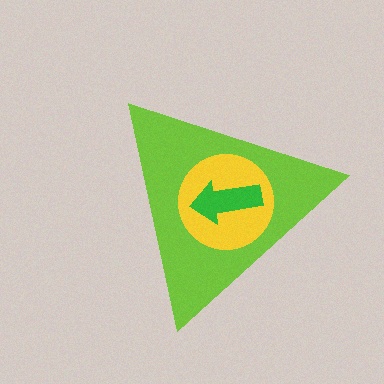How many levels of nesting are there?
3.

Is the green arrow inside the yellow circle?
Yes.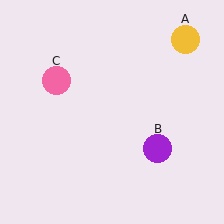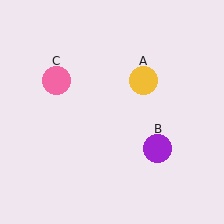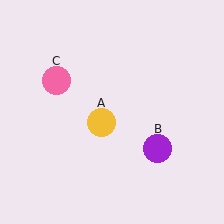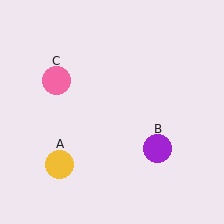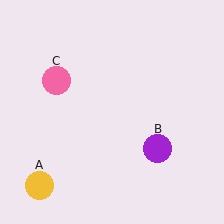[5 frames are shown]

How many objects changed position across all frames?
1 object changed position: yellow circle (object A).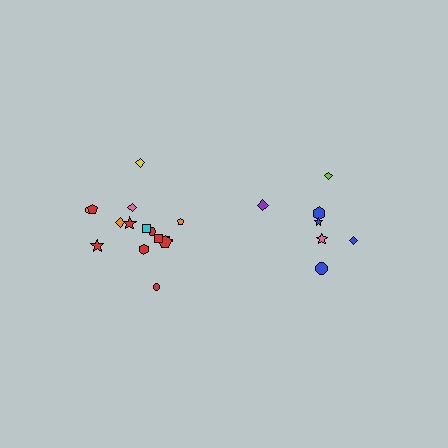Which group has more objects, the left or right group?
The left group.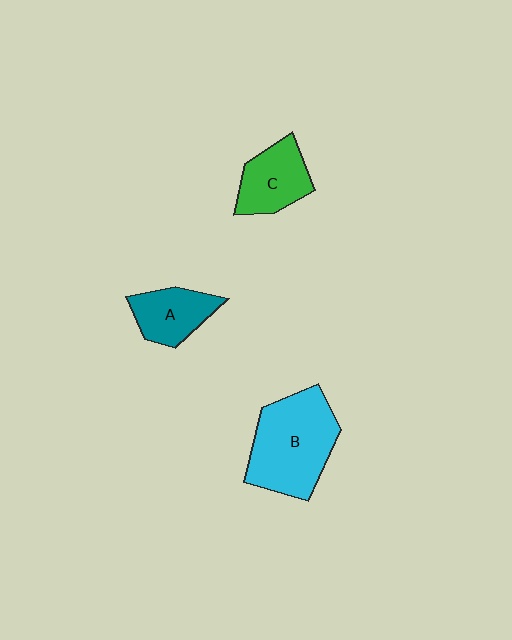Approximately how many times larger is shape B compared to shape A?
Approximately 2.0 times.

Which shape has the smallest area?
Shape A (teal).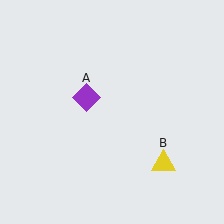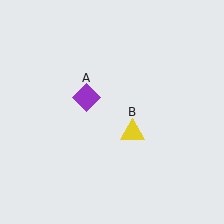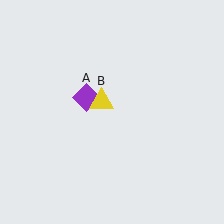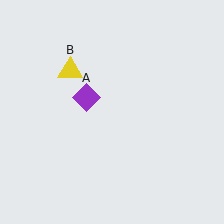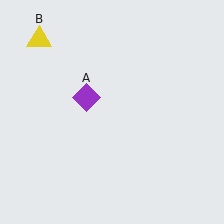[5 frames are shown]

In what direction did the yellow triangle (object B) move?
The yellow triangle (object B) moved up and to the left.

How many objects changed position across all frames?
1 object changed position: yellow triangle (object B).